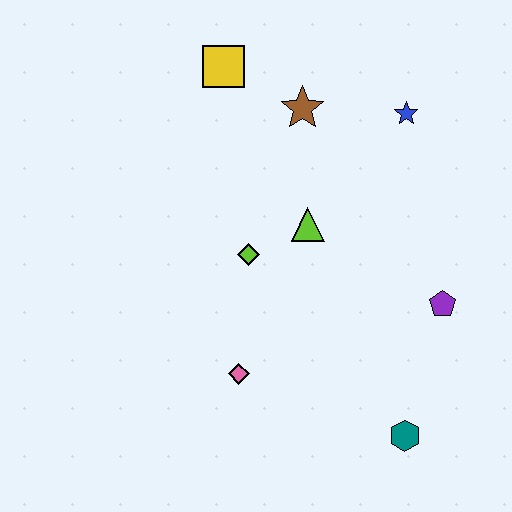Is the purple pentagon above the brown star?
No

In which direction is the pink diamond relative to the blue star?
The pink diamond is below the blue star.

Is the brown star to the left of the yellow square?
No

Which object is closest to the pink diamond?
The lime diamond is closest to the pink diamond.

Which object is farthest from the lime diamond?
The teal hexagon is farthest from the lime diamond.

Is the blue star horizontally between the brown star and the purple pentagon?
Yes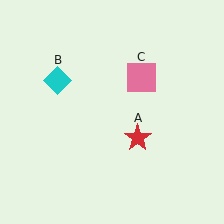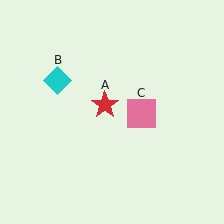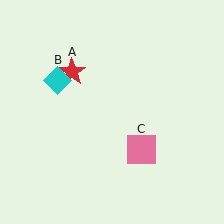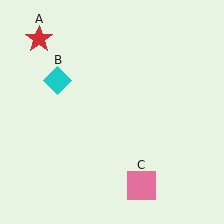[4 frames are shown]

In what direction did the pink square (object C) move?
The pink square (object C) moved down.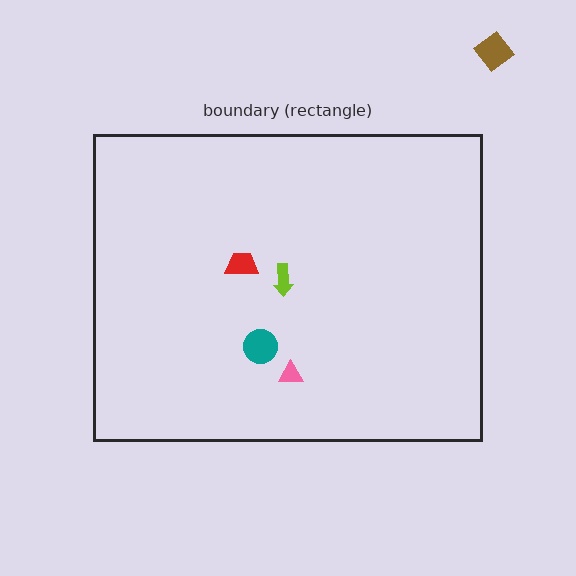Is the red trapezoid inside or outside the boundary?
Inside.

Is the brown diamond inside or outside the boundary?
Outside.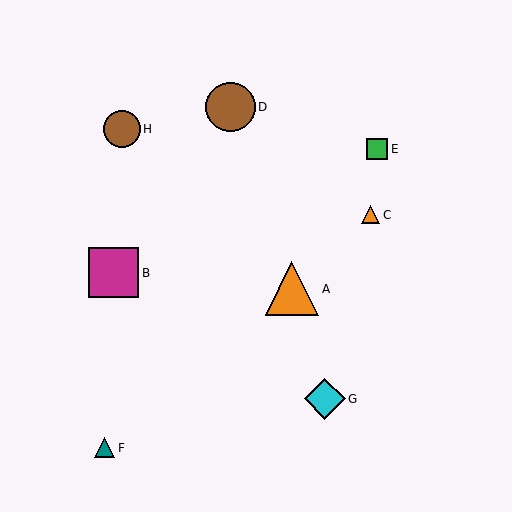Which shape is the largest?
The orange triangle (labeled A) is the largest.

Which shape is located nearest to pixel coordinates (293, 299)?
The orange triangle (labeled A) at (292, 289) is nearest to that location.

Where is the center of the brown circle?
The center of the brown circle is at (122, 129).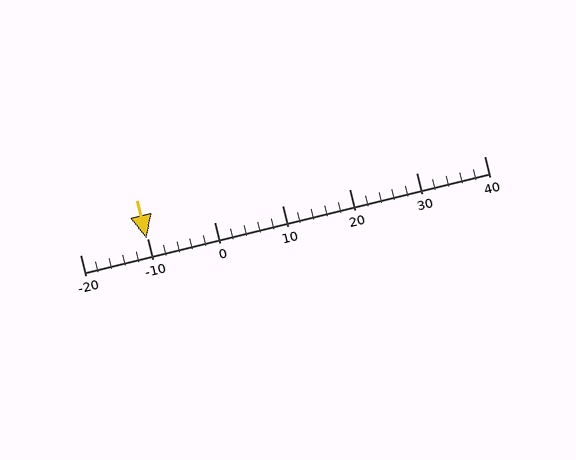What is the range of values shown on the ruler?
The ruler shows values from -20 to 40.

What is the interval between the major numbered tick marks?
The major tick marks are spaced 10 units apart.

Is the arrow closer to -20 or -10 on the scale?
The arrow is closer to -10.